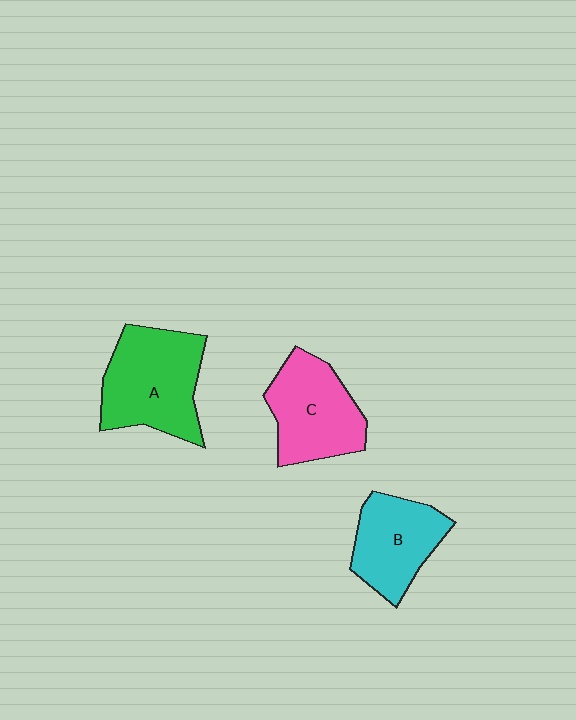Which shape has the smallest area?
Shape B (cyan).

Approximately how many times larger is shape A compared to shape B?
Approximately 1.3 times.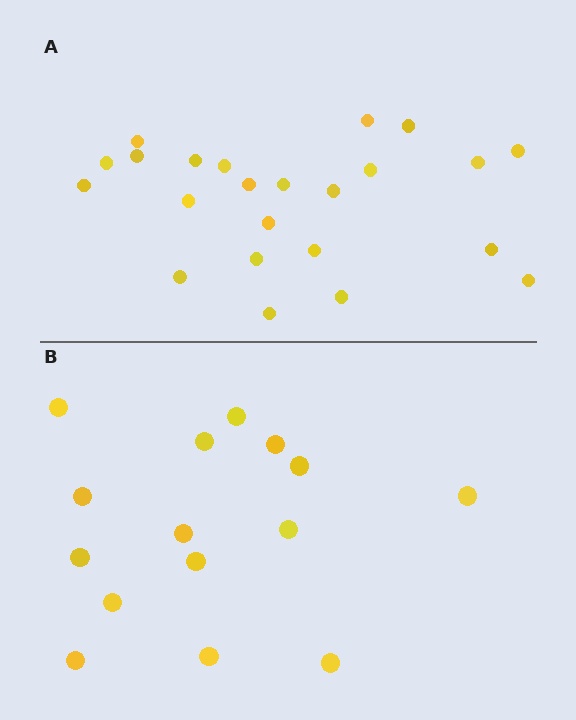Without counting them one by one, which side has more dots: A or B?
Region A (the top region) has more dots.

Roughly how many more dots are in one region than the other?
Region A has roughly 8 or so more dots than region B.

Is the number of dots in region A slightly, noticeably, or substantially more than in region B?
Region A has substantially more. The ratio is roughly 1.5 to 1.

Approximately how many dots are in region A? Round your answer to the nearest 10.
About 20 dots. (The exact count is 23, which rounds to 20.)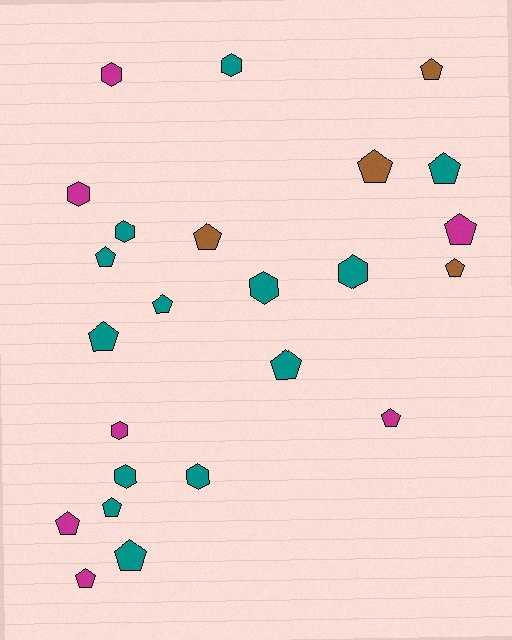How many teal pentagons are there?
There are 7 teal pentagons.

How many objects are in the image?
There are 24 objects.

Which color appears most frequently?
Teal, with 13 objects.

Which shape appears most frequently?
Pentagon, with 15 objects.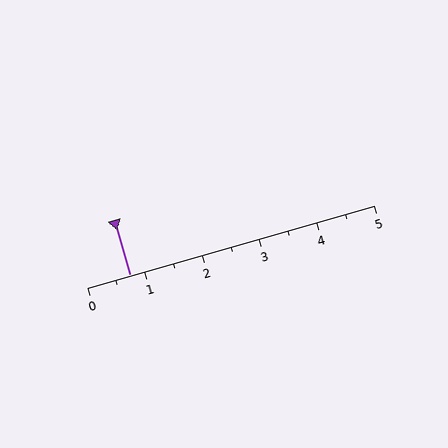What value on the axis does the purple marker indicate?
The marker indicates approximately 0.8.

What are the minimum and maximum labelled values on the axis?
The axis runs from 0 to 5.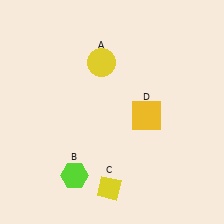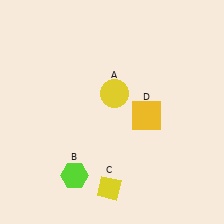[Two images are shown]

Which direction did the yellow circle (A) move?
The yellow circle (A) moved down.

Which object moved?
The yellow circle (A) moved down.